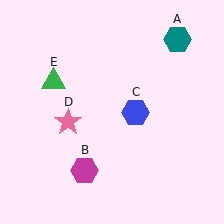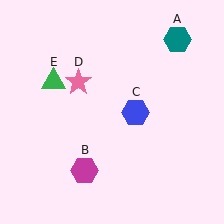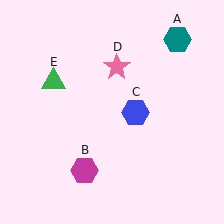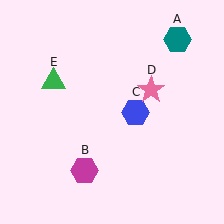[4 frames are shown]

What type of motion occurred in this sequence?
The pink star (object D) rotated clockwise around the center of the scene.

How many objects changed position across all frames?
1 object changed position: pink star (object D).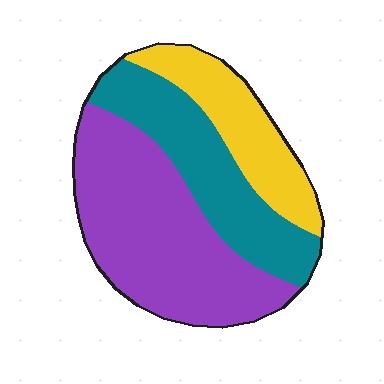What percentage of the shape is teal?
Teal covers roughly 30% of the shape.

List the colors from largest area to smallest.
From largest to smallest: purple, teal, yellow.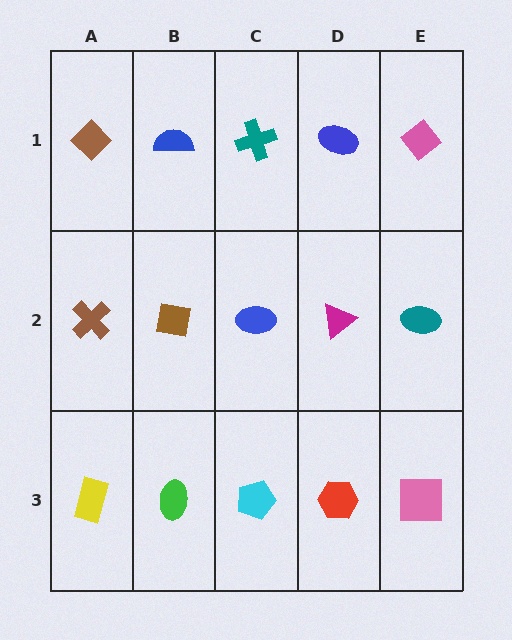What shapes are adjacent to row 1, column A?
A brown cross (row 2, column A), a blue semicircle (row 1, column B).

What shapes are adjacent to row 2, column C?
A teal cross (row 1, column C), a cyan pentagon (row 3, column C), a brown square (row 2, column B), a magenta triangle (row 2, column D).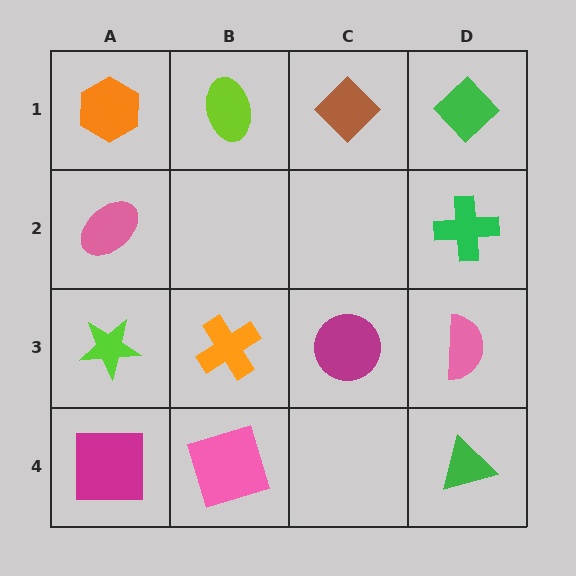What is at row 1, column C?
A brown diamond.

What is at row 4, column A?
A magenta square.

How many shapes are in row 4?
3 shapes.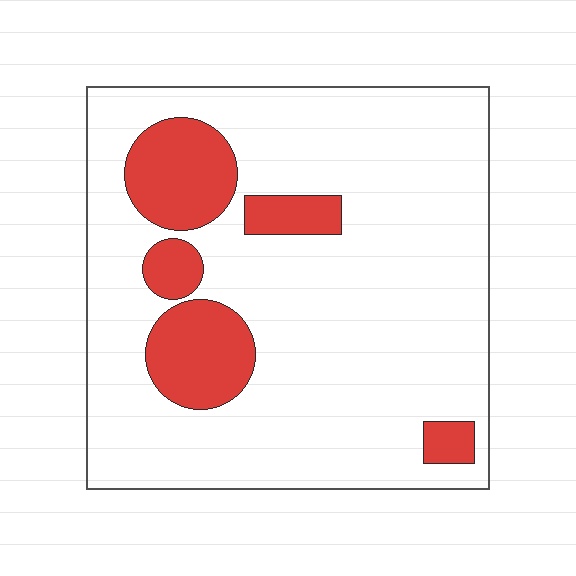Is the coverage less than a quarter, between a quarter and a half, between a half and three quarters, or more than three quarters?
Less than a quarter.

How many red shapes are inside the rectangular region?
5.